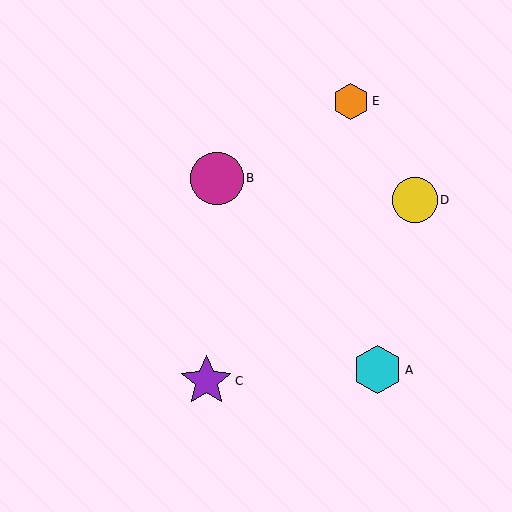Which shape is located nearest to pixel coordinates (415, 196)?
The yellow circle (labeled D) at (415, 200) is nearest to that location.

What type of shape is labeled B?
Shape B is a magenta circle.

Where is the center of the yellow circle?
The center of the yellow circle is at (415, 200).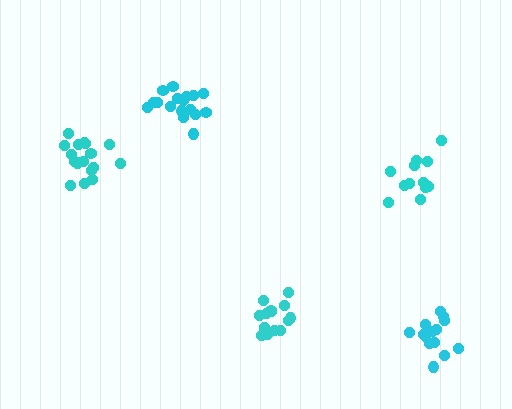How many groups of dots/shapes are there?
There are 5 groups.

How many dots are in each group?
Group 1: 18 dots, Group 2: 14 dots, Group 3: 12 dots, Group 4: 17 dots, Group 5: 14 dots (75 total).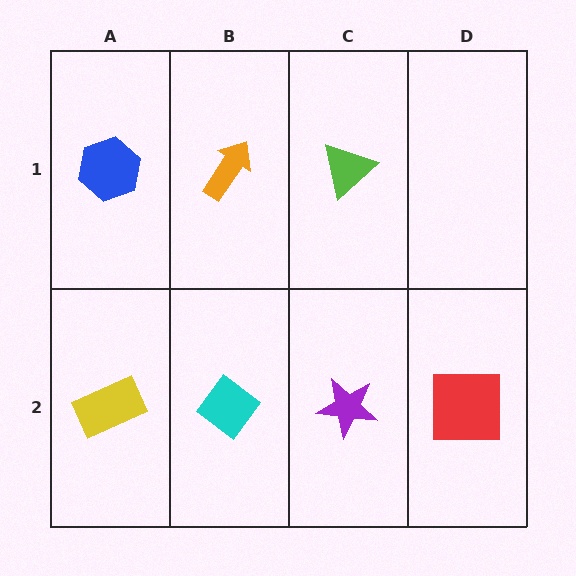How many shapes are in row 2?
4 shapes.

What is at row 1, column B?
An orange arrow.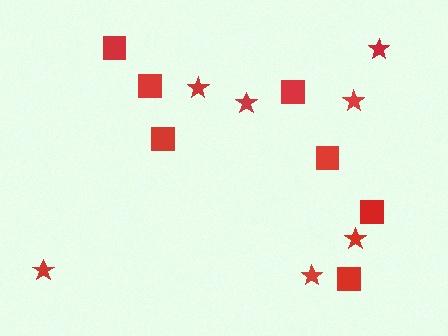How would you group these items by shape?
There are 2 groups: one group of squares (7) and one group of stars (7).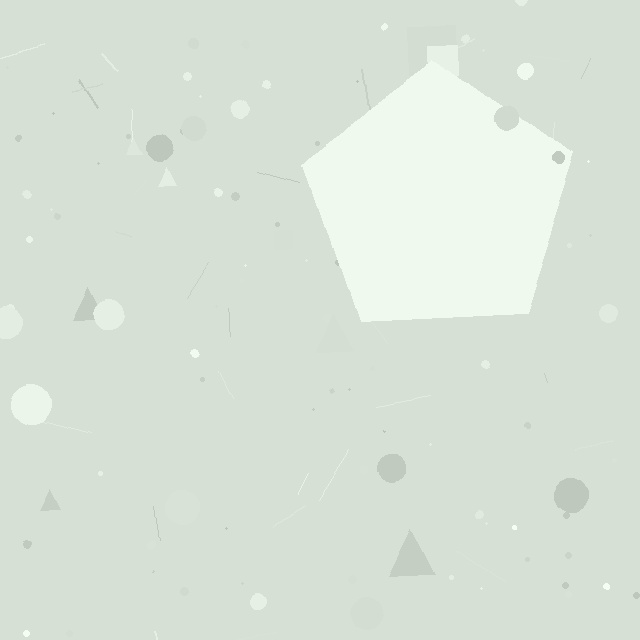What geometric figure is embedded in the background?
A pentagon is embedded in the background.